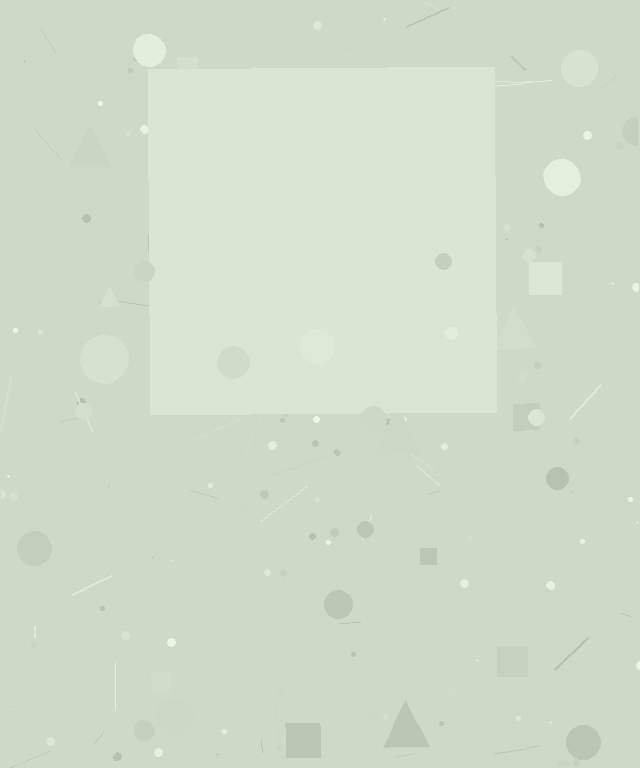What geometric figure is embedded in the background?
A square is embedded in the background.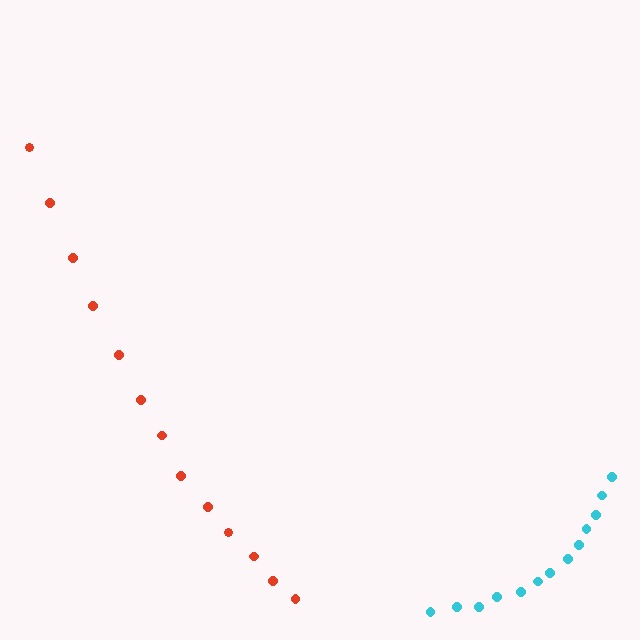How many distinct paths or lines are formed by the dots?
There are 2 distinct paths.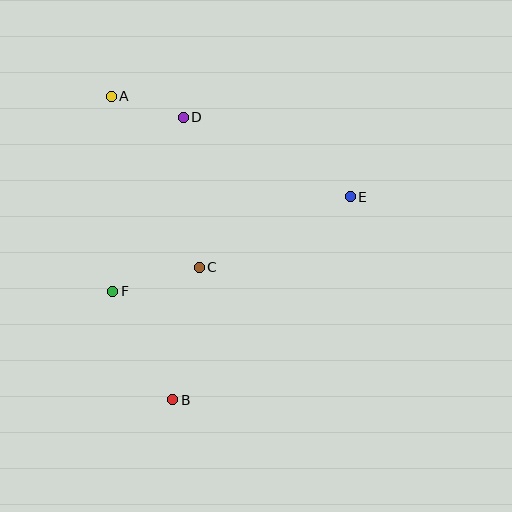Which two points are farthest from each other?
Points A and B are farthest from each other.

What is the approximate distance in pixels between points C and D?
The distance between C and D is approximately 151 pixels.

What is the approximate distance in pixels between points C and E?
The distance between C and E is approximately 167 pixels.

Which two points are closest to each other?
Points A and D are closest to each other.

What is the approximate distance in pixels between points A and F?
The distance between A and F is approximately 195 pixels.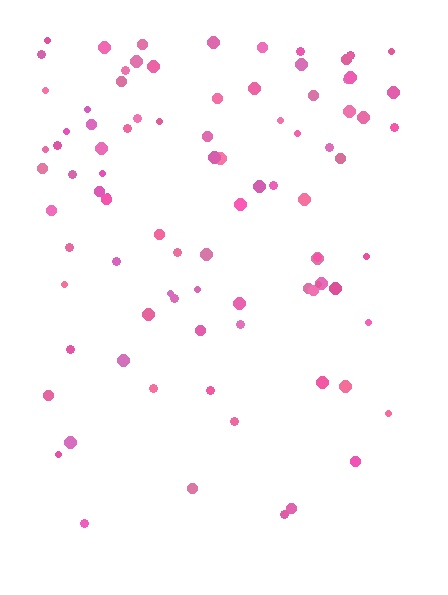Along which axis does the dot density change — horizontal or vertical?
Vertical.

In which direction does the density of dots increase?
From bottom to top, with the top side densest.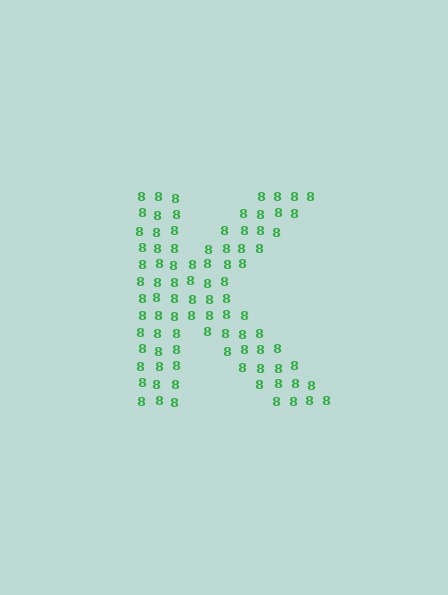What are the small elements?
The small elements are digit 8's.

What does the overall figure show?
The overall figure shows the letter K.